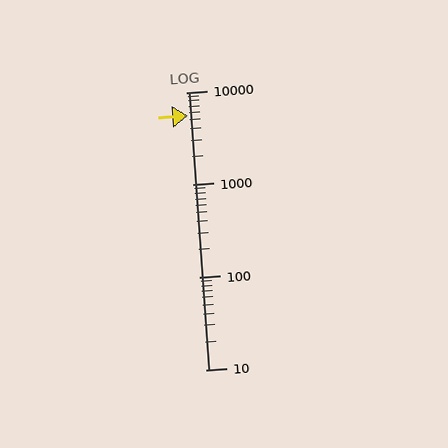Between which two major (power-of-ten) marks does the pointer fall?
The pointer is between 1000 and 10000.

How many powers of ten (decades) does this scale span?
The scale spans 3 decades, from 10 to 10000.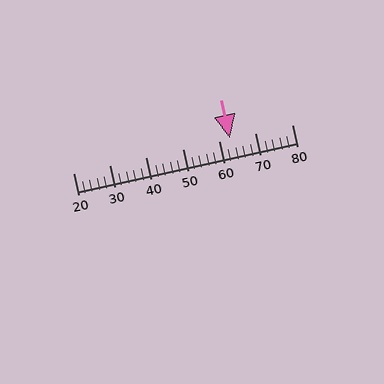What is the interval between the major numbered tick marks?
The major tick marks are spaced 10 units apart.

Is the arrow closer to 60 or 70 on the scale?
The arrow is closer to 60.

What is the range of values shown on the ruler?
The ruler shows values from 20 to 80.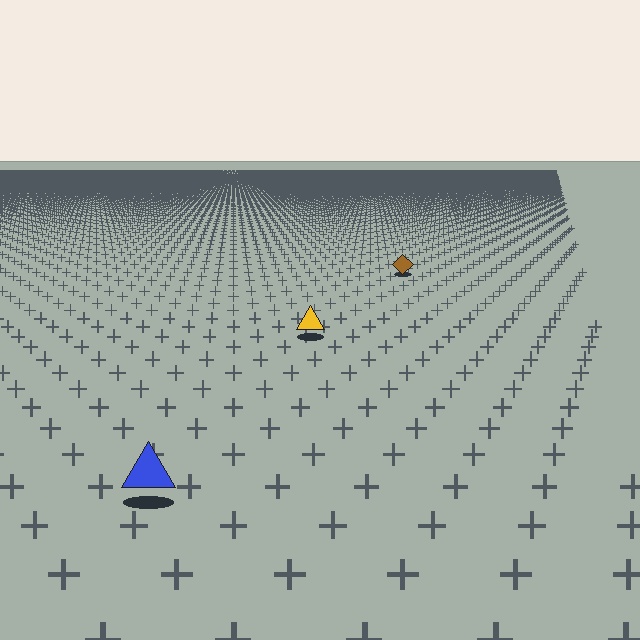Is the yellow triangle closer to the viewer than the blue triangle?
No. The blue triangle is closer — you can tell from the texture gradient: the ground texture is coarser near it.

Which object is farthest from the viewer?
The brown diamond is farthest from the viewer. It appears smaller and the ground texture around it is denser.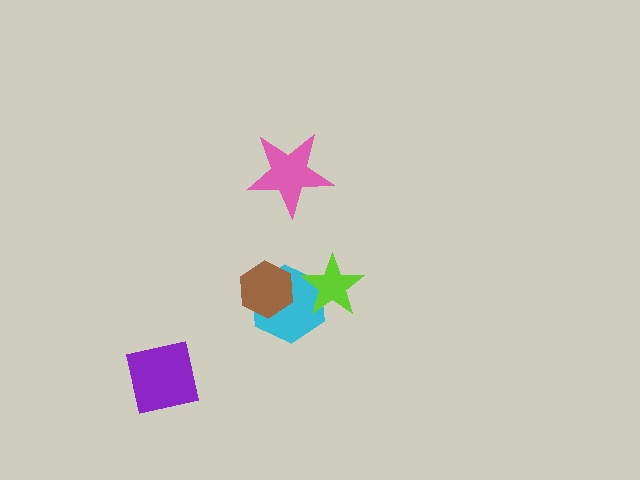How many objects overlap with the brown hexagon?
1 object overlaps with the brown hexagon.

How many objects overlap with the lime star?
1 object overlaps with the lime star.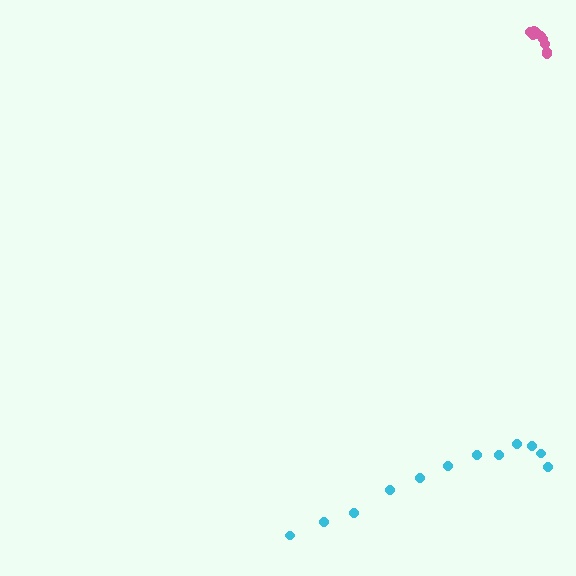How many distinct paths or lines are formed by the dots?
There are 2 distinct paths.